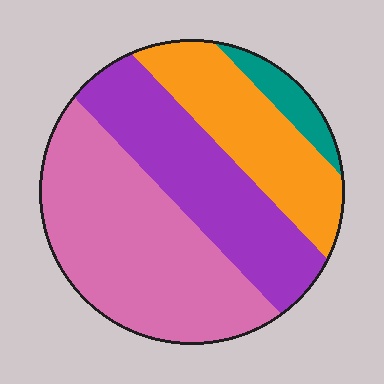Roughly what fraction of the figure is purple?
Purple covers 29% of the figure.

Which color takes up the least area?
Teal, at roughly 5%.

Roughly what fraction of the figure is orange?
Orange takes up less than a quarter of the figure.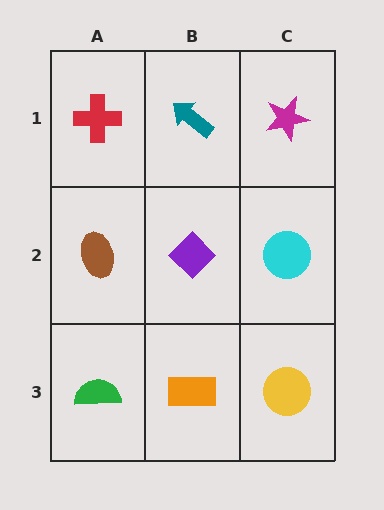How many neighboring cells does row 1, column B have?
3.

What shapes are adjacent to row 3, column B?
A purple diamond (row 2, column B), a green semicircle (row 3, column A), a yellow circle (row 3, column C).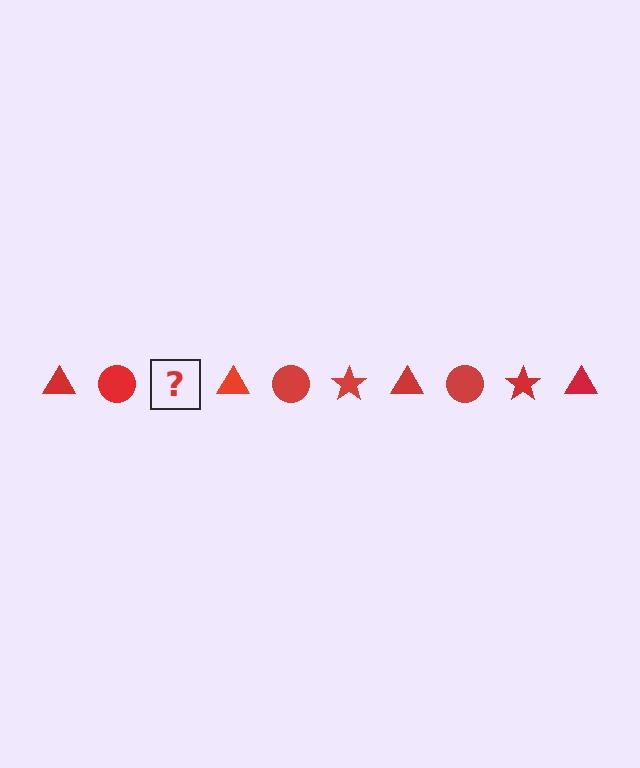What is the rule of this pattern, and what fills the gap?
The rule is that the pattern cycles through triangle, circle, star shapes in red. The gap should be filled with a red star.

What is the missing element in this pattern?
The missing element is a red star.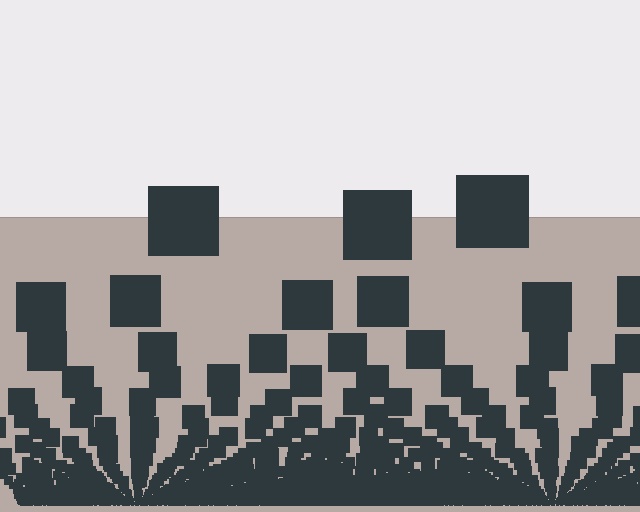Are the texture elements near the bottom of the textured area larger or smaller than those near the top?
Smaller. The gradient is inverted — elements near the bottom are smaller and denser.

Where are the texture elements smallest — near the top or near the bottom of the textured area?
Near the bottom.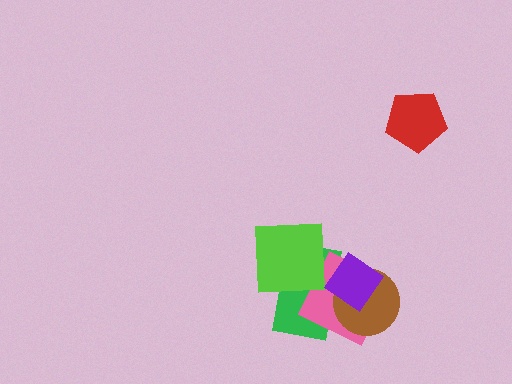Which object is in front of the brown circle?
The purple diamond is in front of the brown circle.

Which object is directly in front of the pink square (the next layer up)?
The brown circle is directly in front of the pink square.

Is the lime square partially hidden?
Yes, it is partially covered by another shape.